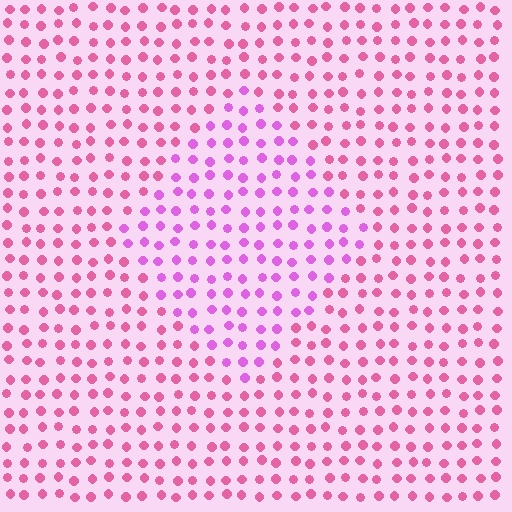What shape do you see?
I see a diamond.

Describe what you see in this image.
The image is filled with small pink elements in a uniform arrangement. A diamond-shaped region is visible where the elements are tinted to a slightly different hue, forming a subtle color boundary.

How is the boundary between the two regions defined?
The boundary is defined purely by a slight shift in hue (about 33 degrees). Spacing, size, and orientation are identical on both sides.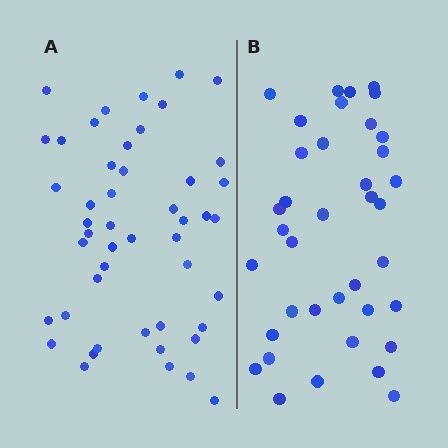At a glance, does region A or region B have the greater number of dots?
Region A (the left region) has more dots.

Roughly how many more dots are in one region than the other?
Region A has roughly 10 or so more dots than region B.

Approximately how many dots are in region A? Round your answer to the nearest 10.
About 50 dots. (The exact count is 48, which rounds to 50.)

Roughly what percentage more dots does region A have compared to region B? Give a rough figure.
About 25% more.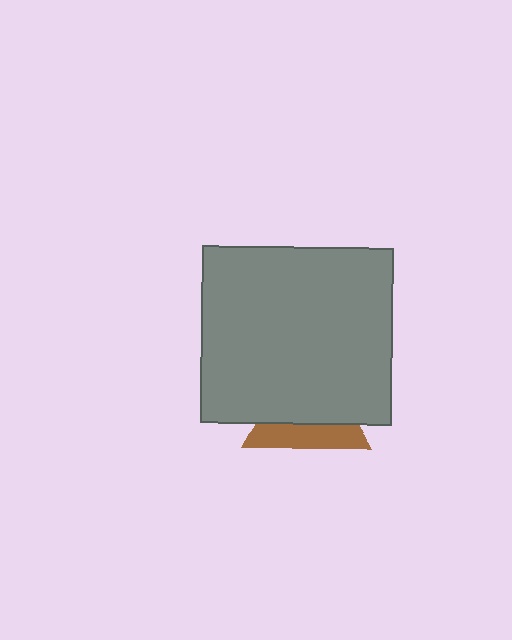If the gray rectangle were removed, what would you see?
You would see the complete brown triangle.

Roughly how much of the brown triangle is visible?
A small part of it is visible (roughly 38%).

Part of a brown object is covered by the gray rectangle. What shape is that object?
It is a triangle.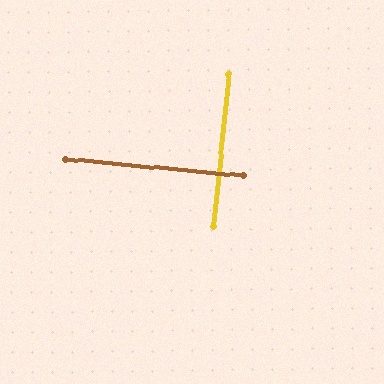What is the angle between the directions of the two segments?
Approximately 90 degrees.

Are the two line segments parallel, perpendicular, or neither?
Perpendicular — they meet at approximately 90°.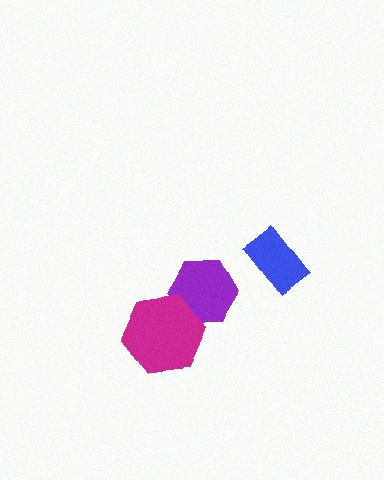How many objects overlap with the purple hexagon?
1 object overlaps with the purple hexagon.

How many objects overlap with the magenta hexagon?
1 object overlaps with the magenta hexagon.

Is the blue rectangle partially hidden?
No, no other shape covers it.